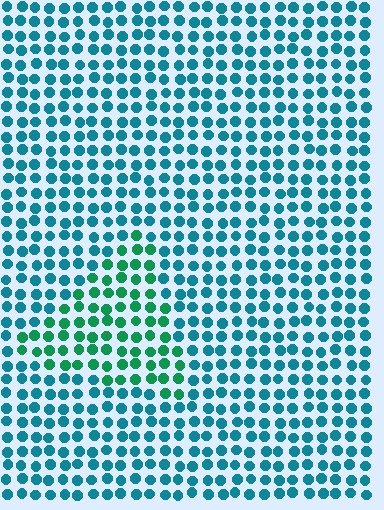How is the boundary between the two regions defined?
The boundary is defined purely by a slight shift in hue (about 39 degrees). Spacing, size, and orientation are identical on both sides.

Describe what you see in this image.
The image is filled with small teal elements in a uniform arrangement. A triangle-shaped region is visible where the elements are tinted to a slightly different hue, forming a subtle color boundary.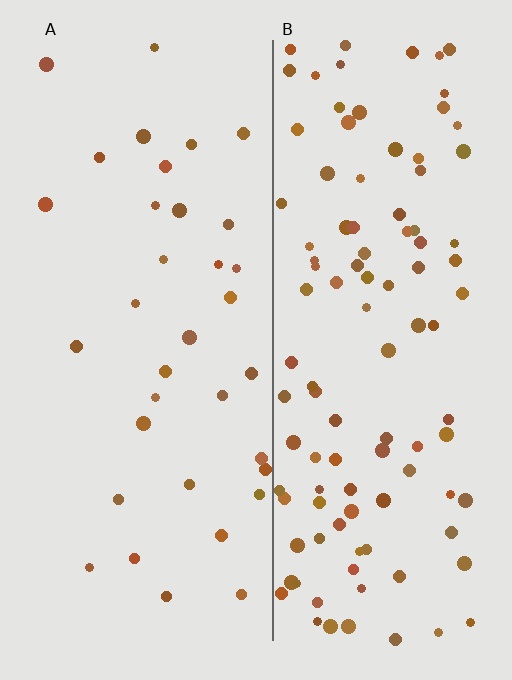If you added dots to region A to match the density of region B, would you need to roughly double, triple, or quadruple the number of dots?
Approximately triple.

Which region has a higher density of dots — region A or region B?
B (the right).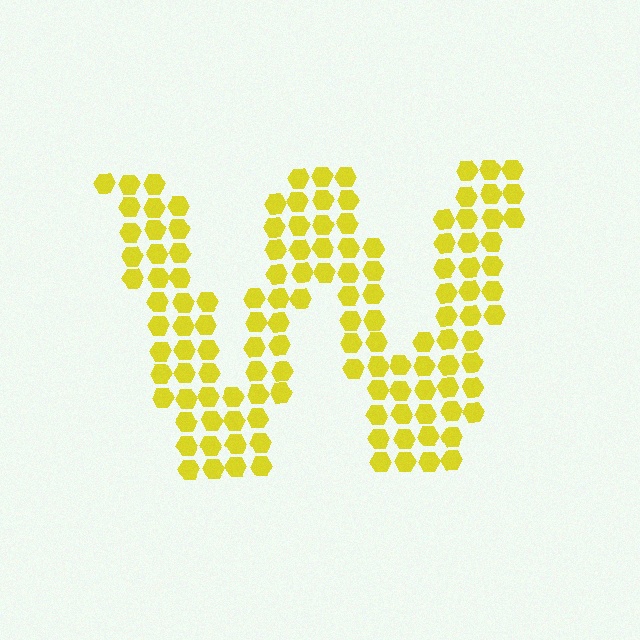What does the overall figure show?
The overall figure shows the letter W.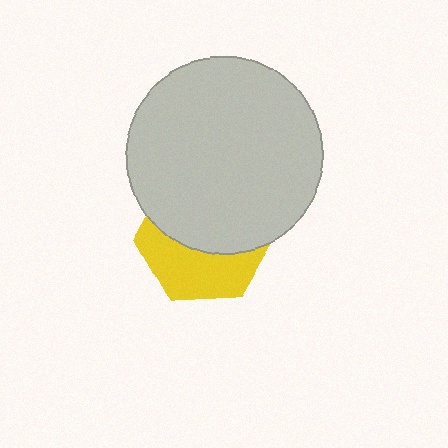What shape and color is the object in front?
The object in front is a light gray circle.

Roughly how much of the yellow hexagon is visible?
A small part of it is visible (roughly 42%).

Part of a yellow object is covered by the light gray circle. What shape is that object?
It is a hexagon.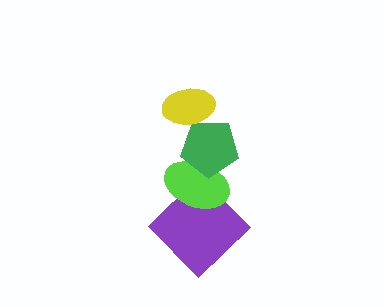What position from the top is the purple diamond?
The purple diamond is 4th from the top.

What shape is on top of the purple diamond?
The lime ellipse is on top of the purple diamond.